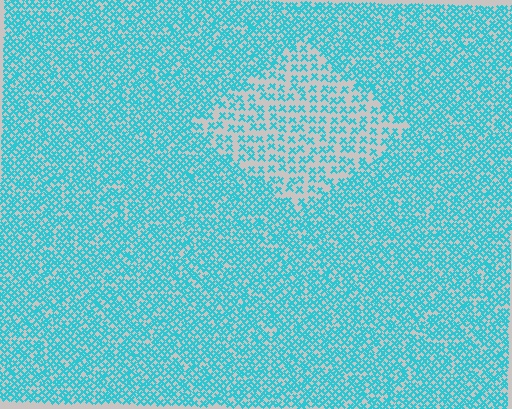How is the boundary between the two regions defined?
The boundary is defined by a change in element density (approximately 2.1x ratio). All elements are the same color, size, and shape.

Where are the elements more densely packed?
The elements are more densely packed outside the diamond boundary.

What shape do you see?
I see a diamond.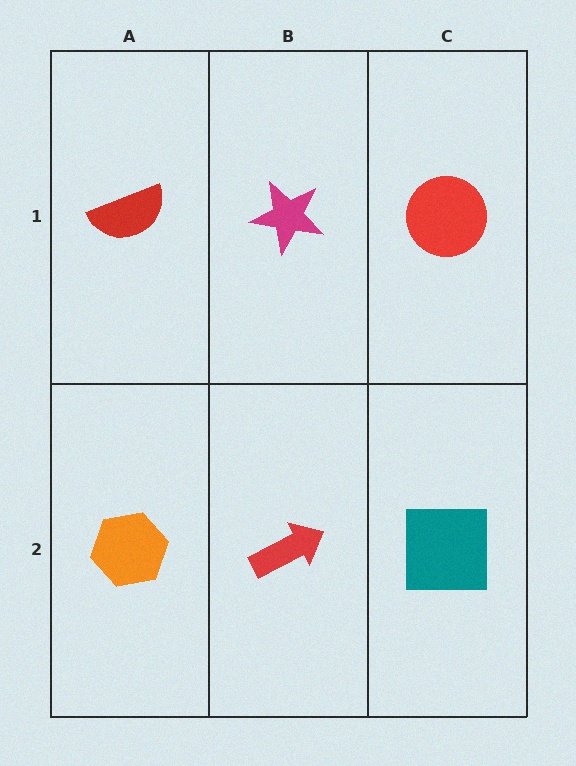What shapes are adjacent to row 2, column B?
A magenta star (row 1, column B), an orange hexagon (row 2, column A), a teal square (row 2, column C).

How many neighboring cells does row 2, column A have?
2.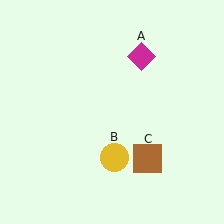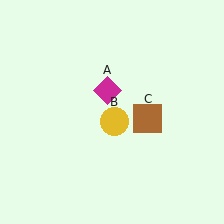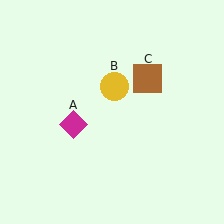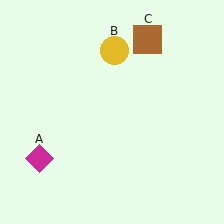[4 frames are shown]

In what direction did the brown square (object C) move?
The brown square (object C) moved up.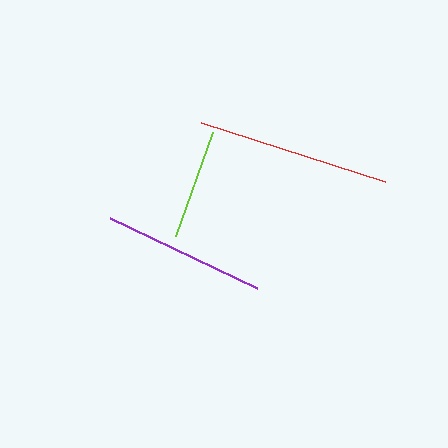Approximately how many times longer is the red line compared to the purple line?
The red line is approximately 1.2 times the length of the purple line.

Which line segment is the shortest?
The lime line is the shortest at approximately 110 pixels.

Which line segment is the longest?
The red line is the longest at approximately 193 pixels.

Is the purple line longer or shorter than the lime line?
The purple line is longer than the lime line.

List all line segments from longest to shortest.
From longest to shortest: red, purple, lime.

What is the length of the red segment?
The red segment is approximately 193 pixels long.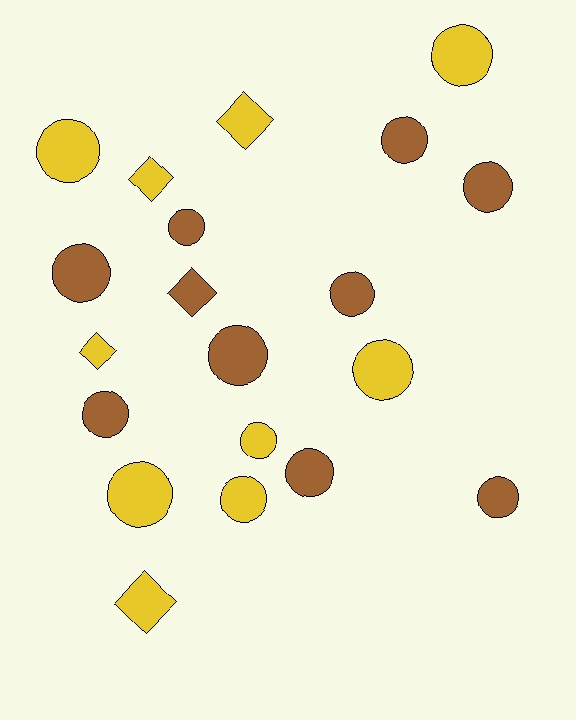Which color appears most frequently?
Brown, with 10 objects.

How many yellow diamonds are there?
There are 4 yellow diamonds.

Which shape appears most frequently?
Circle, with 15 objects.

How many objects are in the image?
There are 20 objects.